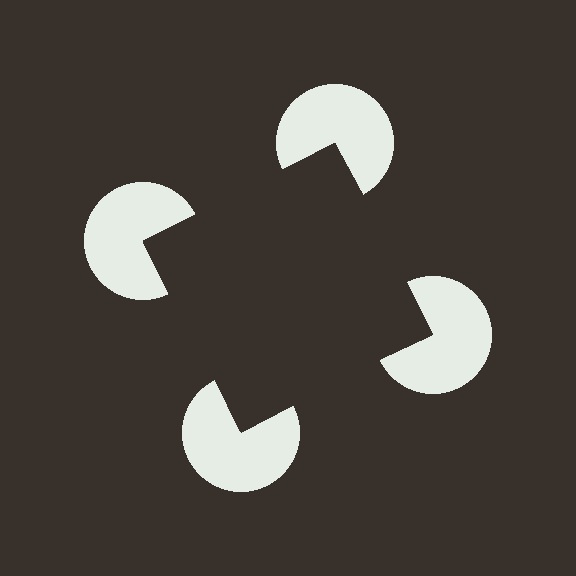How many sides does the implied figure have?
4 sides.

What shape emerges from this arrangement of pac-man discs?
An illusory square — its edges are inferred from the aligned wedge cuts in the pac-man discs, not physically drawn.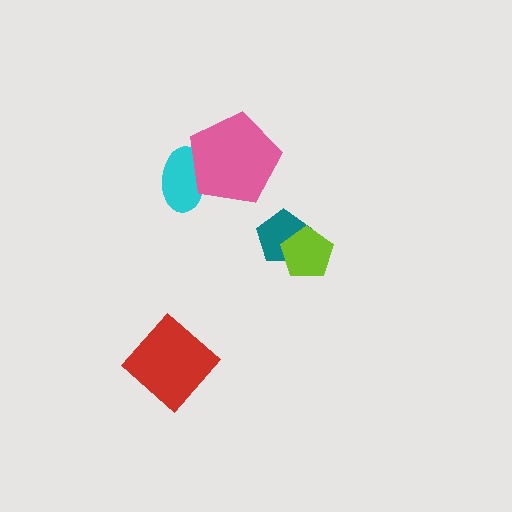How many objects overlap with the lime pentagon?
1 object overlaps with the lime pentagon.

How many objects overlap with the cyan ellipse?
1 object overlaps with the cyan ellipse.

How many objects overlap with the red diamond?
0 objects overlap with the red diamond.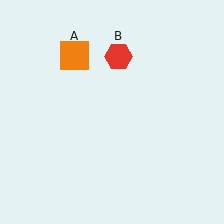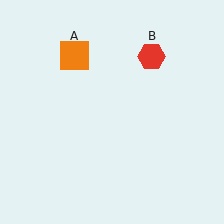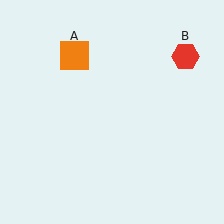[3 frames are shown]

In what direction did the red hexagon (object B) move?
The red hexagon (object B) moved right.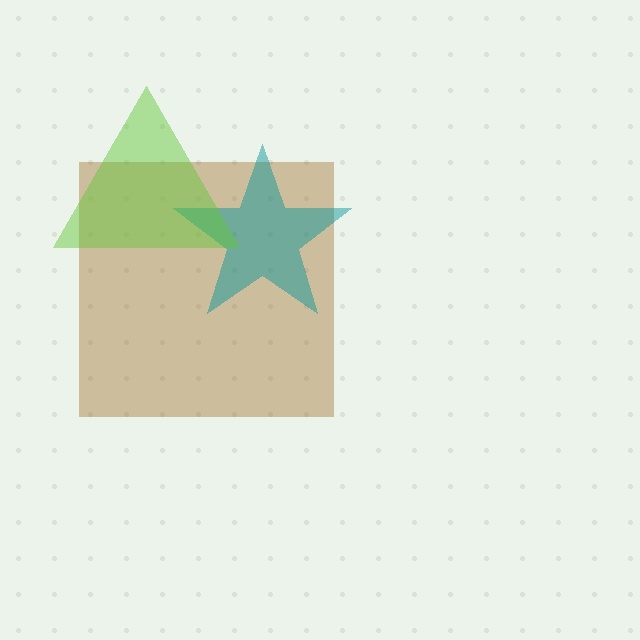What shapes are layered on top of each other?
The layered shapes are: a brown square, a teal star, a lime triangle.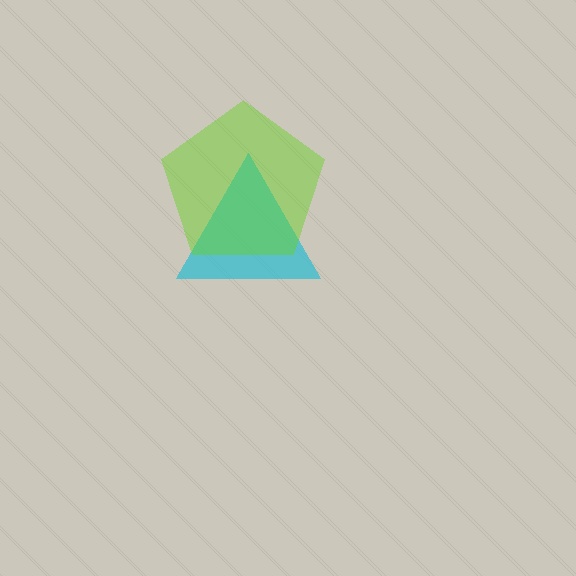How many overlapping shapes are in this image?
There are 2 overlapping shapes in the image.